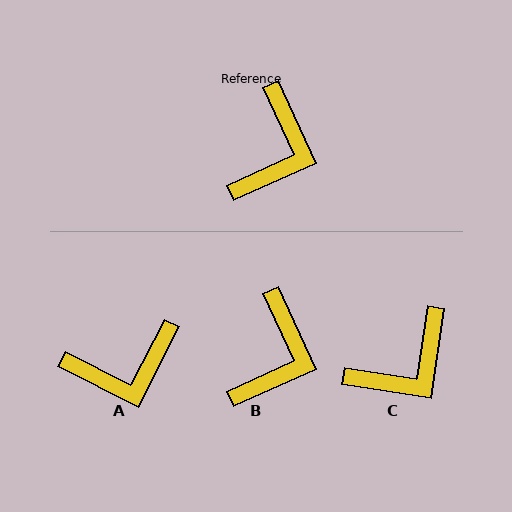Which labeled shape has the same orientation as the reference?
B.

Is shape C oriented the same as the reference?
No, it is off by about 33 degrees.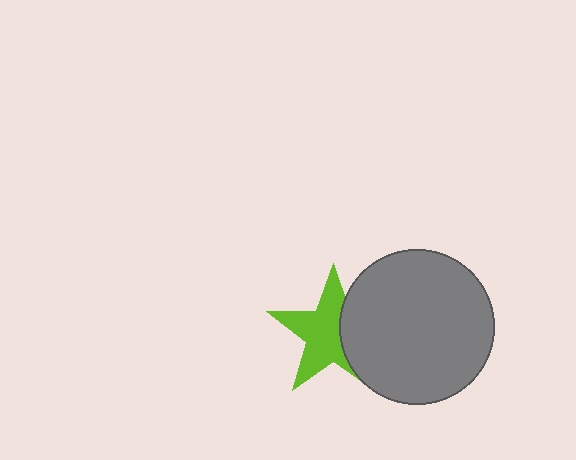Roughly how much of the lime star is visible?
About half of it is visible (roughly 64%).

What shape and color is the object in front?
The object in front is a gray circle.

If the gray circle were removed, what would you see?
You would see the complete lime star.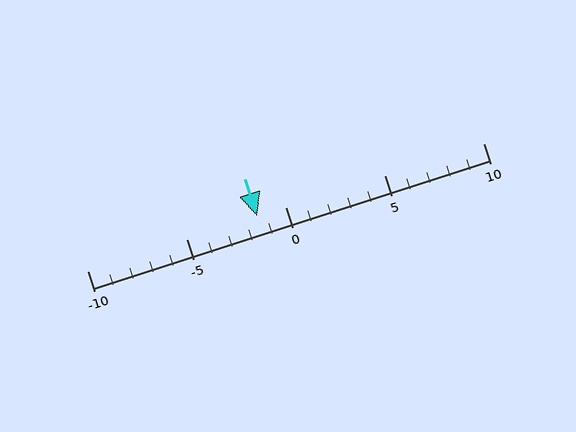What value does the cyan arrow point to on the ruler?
The cyan arrow points to approximately -1.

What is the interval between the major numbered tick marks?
The major tick marks are spaced 5 units apart.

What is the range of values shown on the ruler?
The ruler shows values from -10 to 10.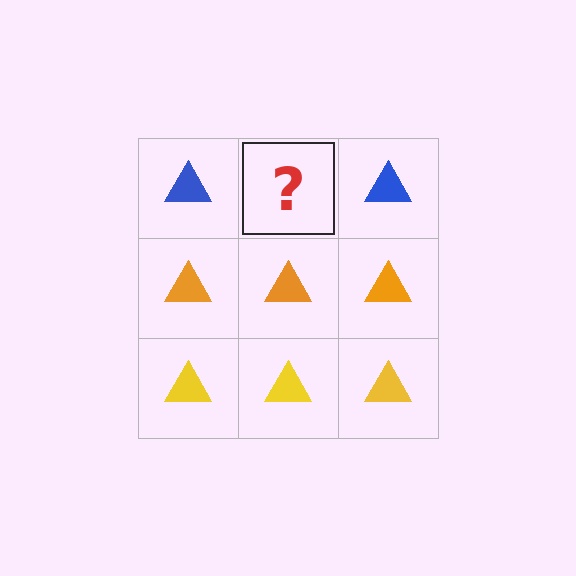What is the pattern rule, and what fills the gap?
The rule is that each row has a consistent color. The gap should be filled with a blue triangle.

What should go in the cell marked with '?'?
The missing cell should contain a blue triangle.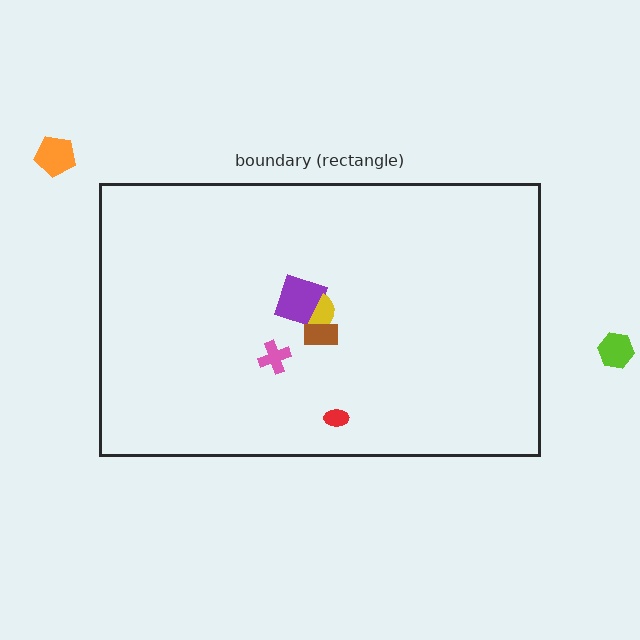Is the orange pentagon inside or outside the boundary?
Outside.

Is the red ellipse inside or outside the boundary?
Inside.